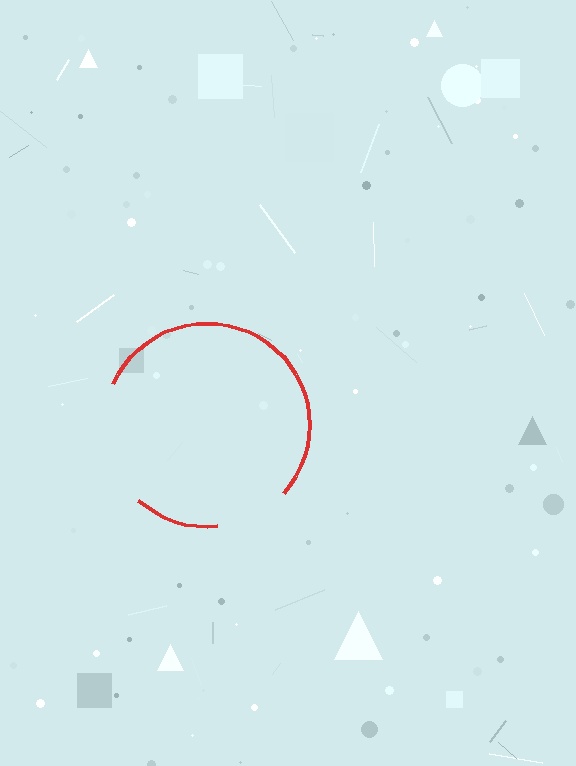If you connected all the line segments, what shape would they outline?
They would outline a circle.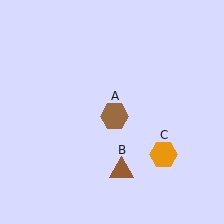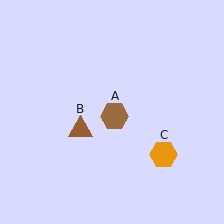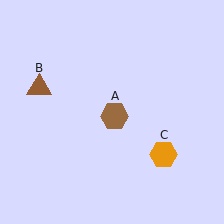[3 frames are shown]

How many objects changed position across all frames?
1 object changed position: brown triangle (object B).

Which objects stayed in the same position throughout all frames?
Brown hexagon (object A) and orange hexagon (object C) remained stationary.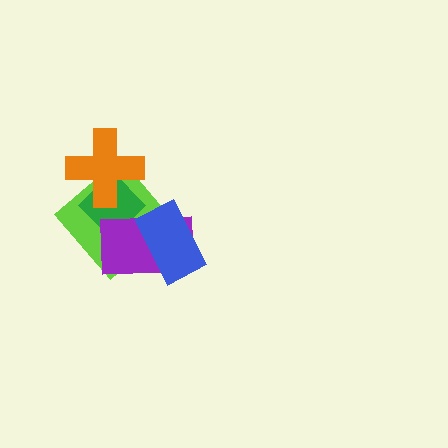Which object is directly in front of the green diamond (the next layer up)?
The orange cross is directly in front of the green diamond.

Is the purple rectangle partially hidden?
Yes, it is partially covered by another shape.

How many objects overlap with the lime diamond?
4 objects overlap with the lime diamond.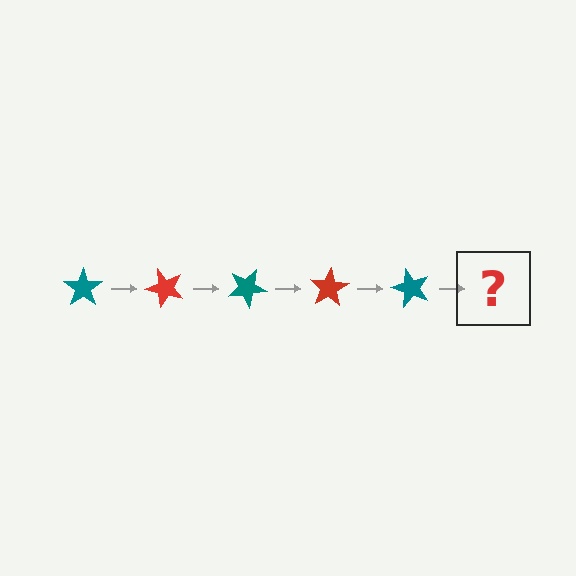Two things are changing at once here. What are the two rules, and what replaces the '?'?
The two rules are that it rotates 50 degrees each step and the color cycles through teal and red. The '?' should be a red star, rotated 250 degrees from the start.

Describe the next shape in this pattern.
It should be a red star, rotated 250 degrees from the start.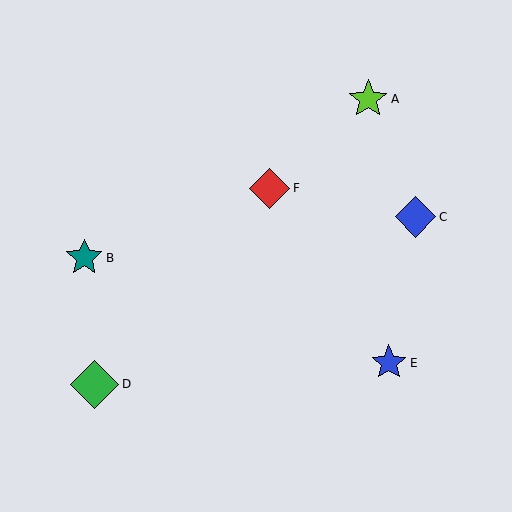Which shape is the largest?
The green diamond (labeled D) is the largest.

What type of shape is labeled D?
Shape D is a green diamond.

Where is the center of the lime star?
The center of the lime star is at (368, 99).